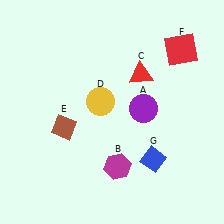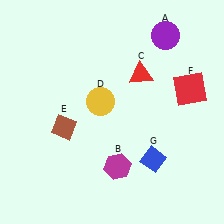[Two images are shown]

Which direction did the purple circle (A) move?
The purple circle (A) moved up.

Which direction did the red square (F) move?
The red square (F) moved down.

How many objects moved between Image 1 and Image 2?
2 objects moved between the two images.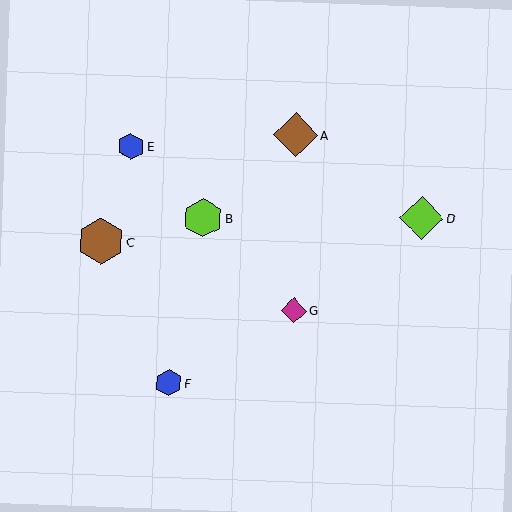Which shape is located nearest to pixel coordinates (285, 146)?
The brown diamond (labeled A) at (295, 135) is nearest to that location.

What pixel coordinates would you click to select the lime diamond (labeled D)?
Click at (422, 218) to select the lime diamond D.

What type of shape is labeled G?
Shape G is a magenta diamond.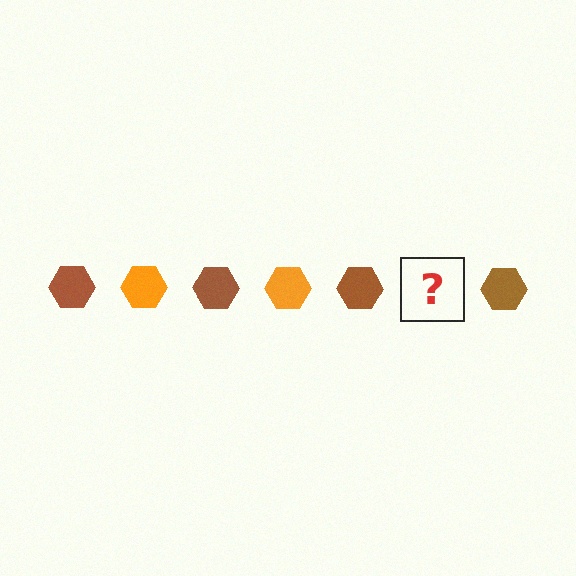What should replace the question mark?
The question mark should be replaced with an orange hexagon.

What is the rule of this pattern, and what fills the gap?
The rule is that the pattern cycles through brown, orange hexagons. The gap should be filled with an orange hexagon.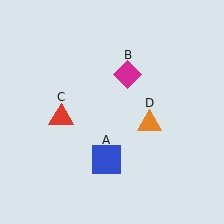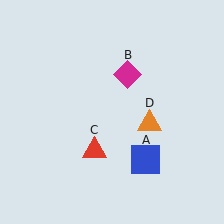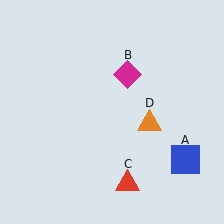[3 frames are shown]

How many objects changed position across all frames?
2 objects changed position: blue square (object A), red triangle (object C).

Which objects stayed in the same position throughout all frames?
Magenta diamond (object B) and orange triangle (object D) remained stationary.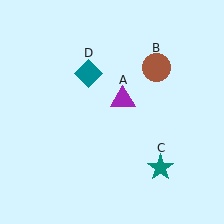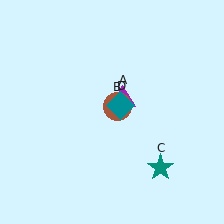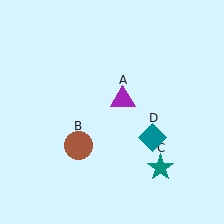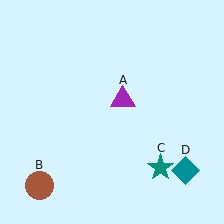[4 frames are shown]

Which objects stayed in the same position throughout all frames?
Purple triangle (object A) and teal star (object C) remained stationary.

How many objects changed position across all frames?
2 objects changed position: brown circle (object B), teal diamond (object D).